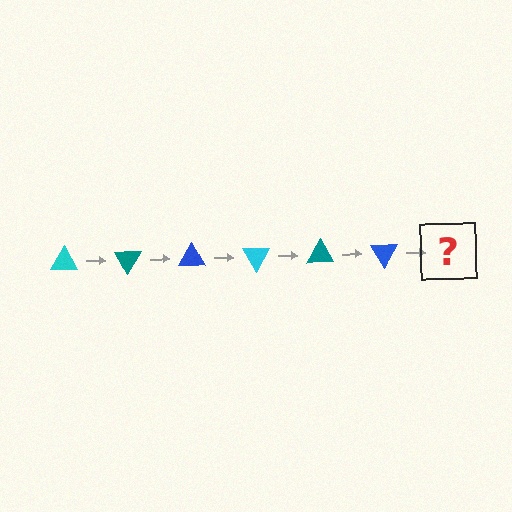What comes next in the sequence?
The next element should be a cyan triangle, rotated 360 degrees from the start.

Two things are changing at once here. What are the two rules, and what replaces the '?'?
The two rules are that it rotates 60 degrees each step and the color cycles through cyan, teal, and blue. The '?' should be a cyan triangle, rotated 360 degrees from the start.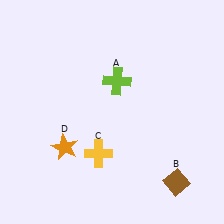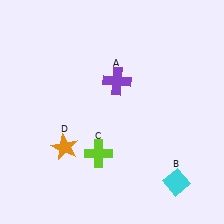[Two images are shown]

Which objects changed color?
A changed from lime to purple. B changed from brown to cyan. C changed from yellow to lime.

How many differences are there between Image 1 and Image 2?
There are 3 differences between the two images.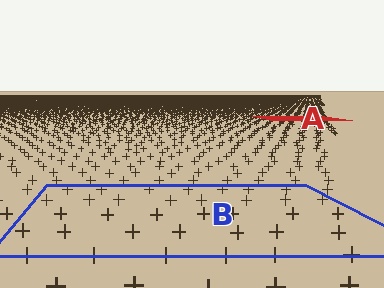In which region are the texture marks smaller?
The texture marks are smaller in region A, because it is farther away.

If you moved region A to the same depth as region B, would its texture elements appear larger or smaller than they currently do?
They would appear larger. At a closer depth, the same texture elements are projected at a bigger on-screen size.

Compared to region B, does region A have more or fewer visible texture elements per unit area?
Region A has more texture elements per unit area — they are packed more densely because it is farther away.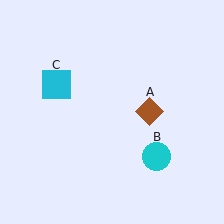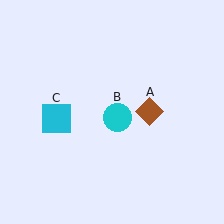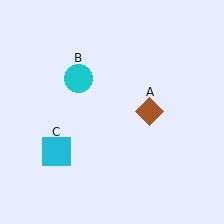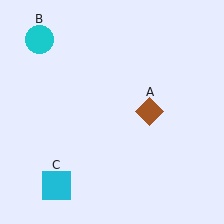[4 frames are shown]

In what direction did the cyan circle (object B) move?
The cyan circle (object B) moved up and to the left.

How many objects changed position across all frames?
2 objects changed position: cyan circle (object B), cyan square (object C).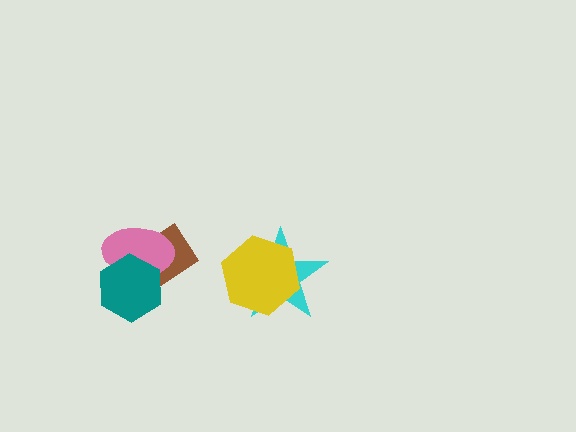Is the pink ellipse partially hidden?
Yes, it is partially covered by another shape.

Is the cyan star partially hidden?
Yes, it is partially covered by another shape.